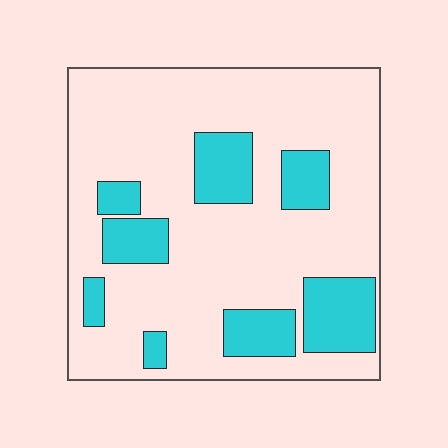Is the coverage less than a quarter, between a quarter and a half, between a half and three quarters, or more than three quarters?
Less than a quarter.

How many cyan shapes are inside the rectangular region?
8.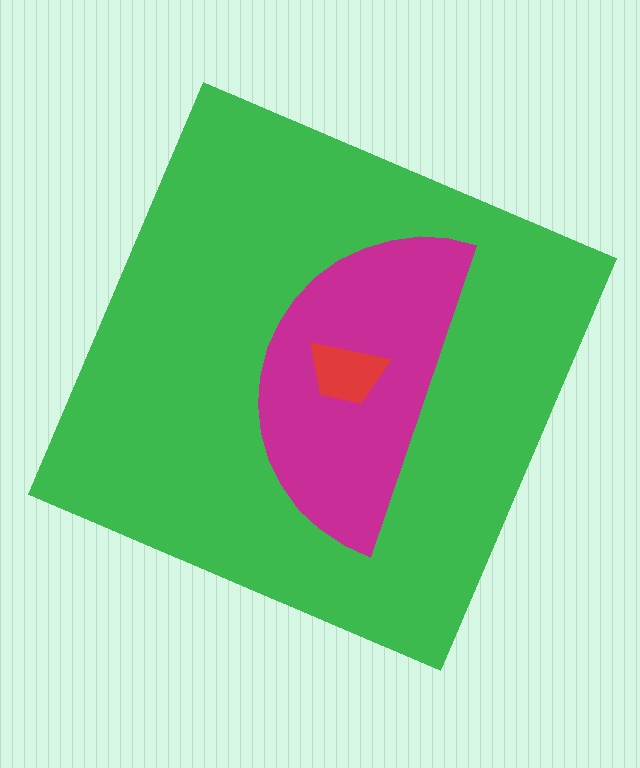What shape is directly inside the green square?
The magenta semicircle.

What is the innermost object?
The red trapezoid.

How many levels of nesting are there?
3.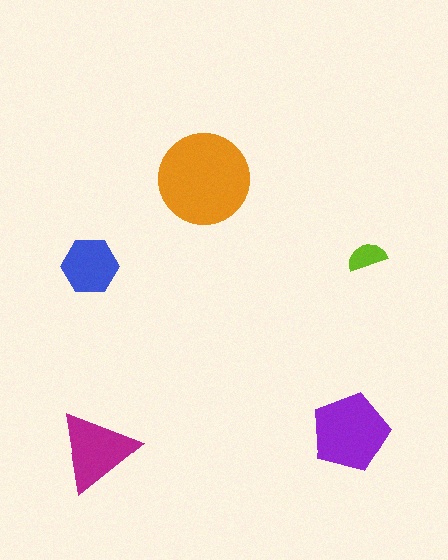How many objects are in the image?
There are 5 objects in the image.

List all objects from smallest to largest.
The lime semicircle, the blue hexagon, the magenta triangle, the purple pentagon, the orange circle.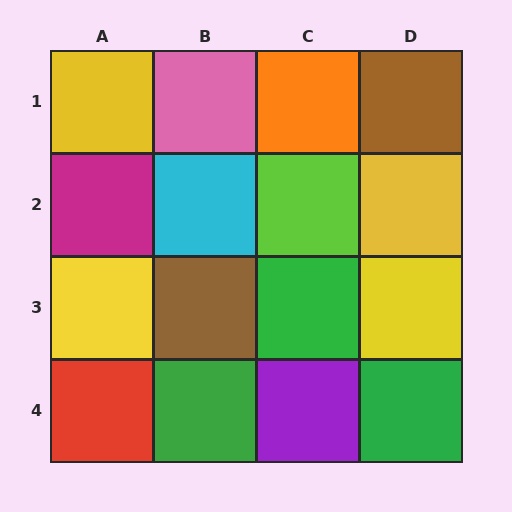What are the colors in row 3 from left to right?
Yellow, brown, green, yellow.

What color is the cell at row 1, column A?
Yellow.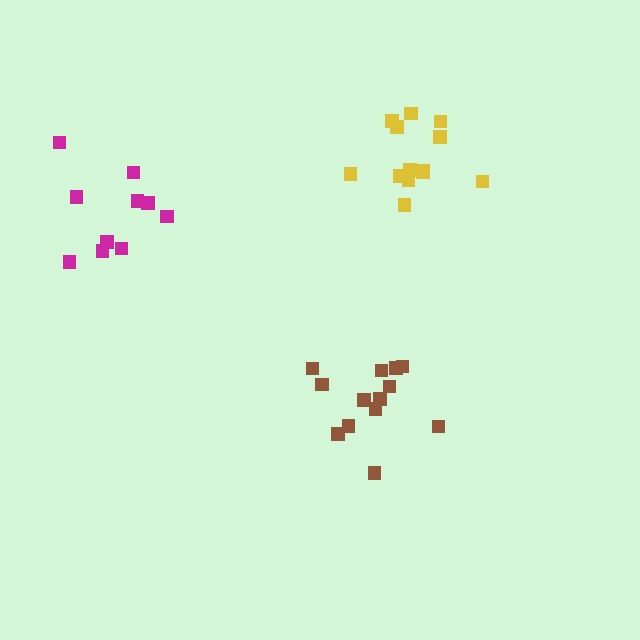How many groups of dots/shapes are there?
There are 3 groups.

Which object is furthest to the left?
The magenta cluster is leftmost.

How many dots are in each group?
Group 1: 13 dots, Group 2: 10 dots, Group 3: 13 dots (36 total).